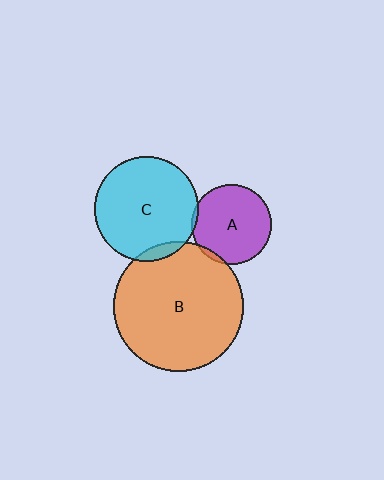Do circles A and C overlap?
Yes.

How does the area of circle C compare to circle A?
Approximately 1.7 times.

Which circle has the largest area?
Circle B (orange).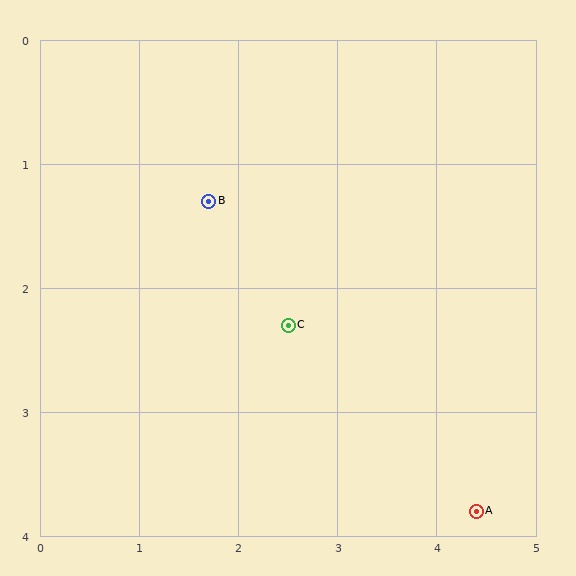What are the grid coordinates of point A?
Point A is at approximately (4.4, 3.8).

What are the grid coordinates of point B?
Point B is at approximately (1.7, 1.3).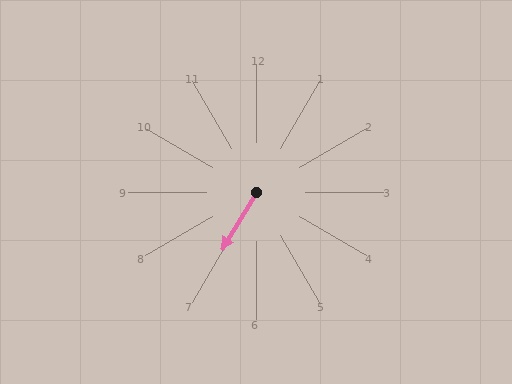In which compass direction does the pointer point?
Southwest.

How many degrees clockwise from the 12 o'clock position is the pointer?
Approximately 211 degrees.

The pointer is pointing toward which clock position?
Roughly 7 o'clock.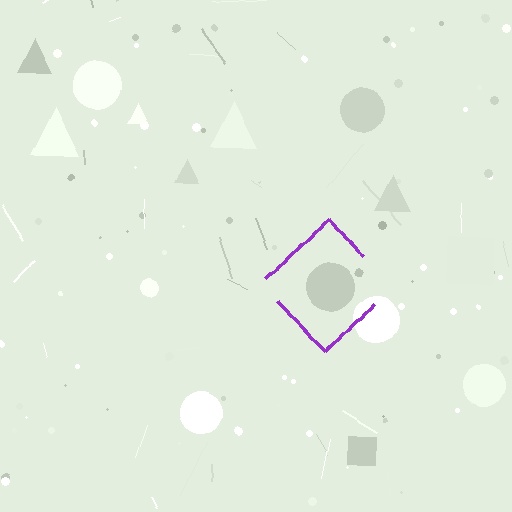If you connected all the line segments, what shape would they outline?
They would outline a diamond.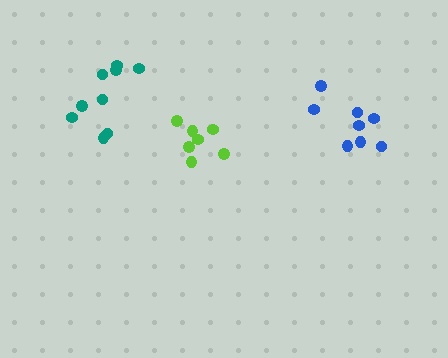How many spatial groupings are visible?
There are 3 spatial groupings.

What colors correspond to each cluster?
The clusters are colored: blue, lime, teal.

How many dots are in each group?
Group 1: 8 dots, Group 2: 7 dots, Group 3: 9 dots (24 total).